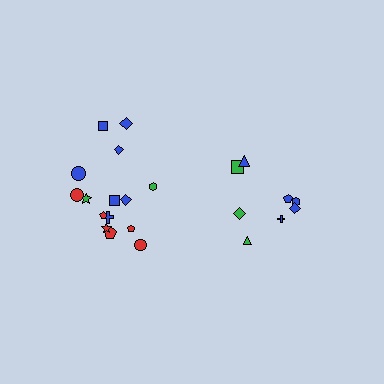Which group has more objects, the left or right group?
The left group.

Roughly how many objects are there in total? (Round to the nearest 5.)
Roughly 25 objects in total.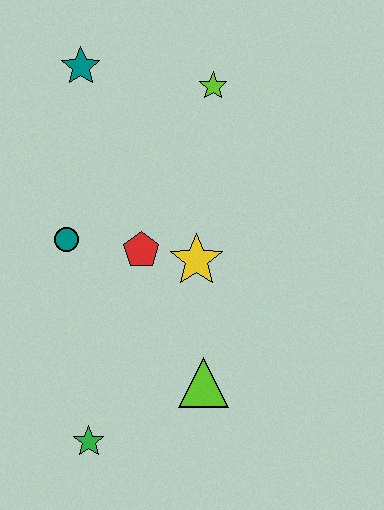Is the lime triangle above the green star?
Yes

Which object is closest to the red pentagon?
The yellow star is closest to the red pentagon.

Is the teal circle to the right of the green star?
No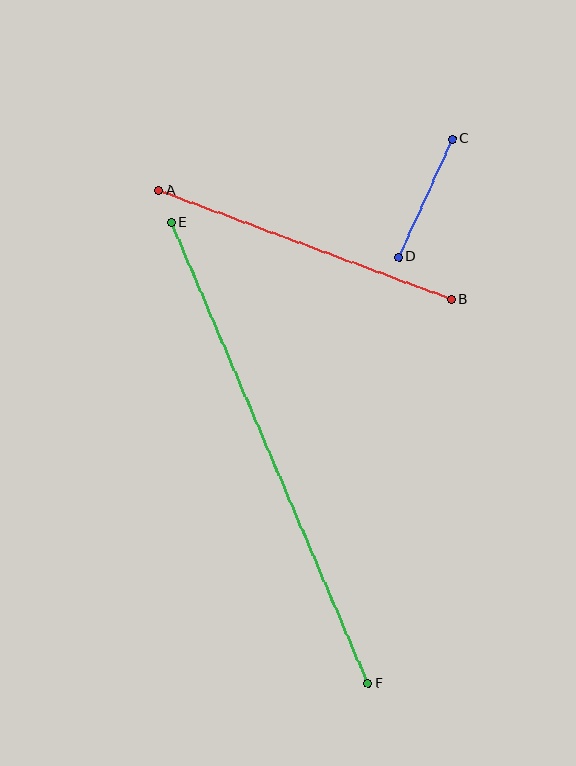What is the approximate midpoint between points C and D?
The midpoint is at approximately (425, 198) pixels.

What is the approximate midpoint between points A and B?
The midpoint is at approximately (305, 245) pixels.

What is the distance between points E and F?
The distance is approximately 501 pixels.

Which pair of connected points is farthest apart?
Points E and F are farthest apart.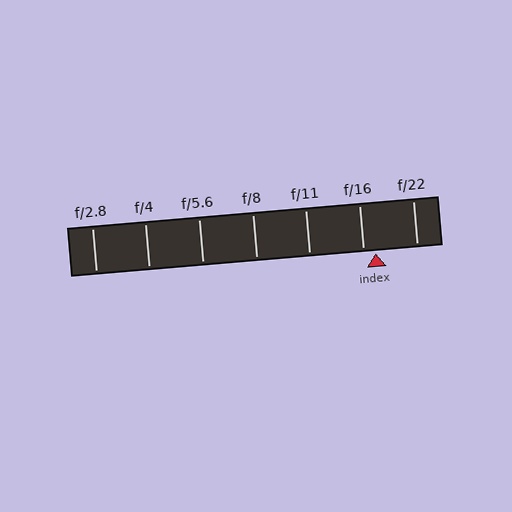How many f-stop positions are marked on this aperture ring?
There are 7 f-stop positions marked.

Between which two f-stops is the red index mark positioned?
The index mark is between f/16 and f/22.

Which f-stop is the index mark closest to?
The index mark is closest to f/16.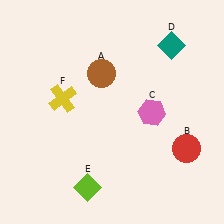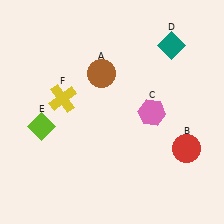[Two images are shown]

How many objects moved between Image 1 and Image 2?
1 object moved between the two images.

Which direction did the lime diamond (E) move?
The lime diamond (E) moved up.